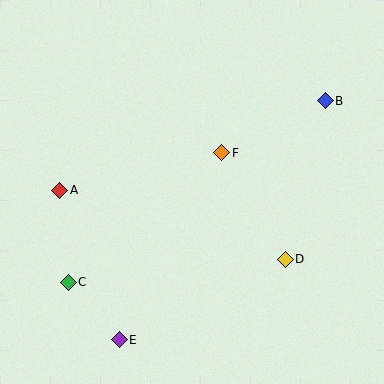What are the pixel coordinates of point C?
Point C is at (68, 282).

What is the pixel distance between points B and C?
The distance between B and C is 315 pixels.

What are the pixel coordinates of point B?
Point B is at (325, 101).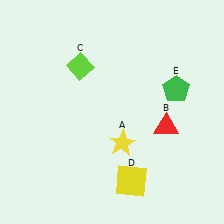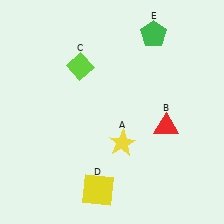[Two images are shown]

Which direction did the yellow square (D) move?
The yellow square (D) moved left.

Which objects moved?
The objects that moved are: the yellow square (D), the green pentagon (E).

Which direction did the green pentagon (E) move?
The green pentagon (E) moved up.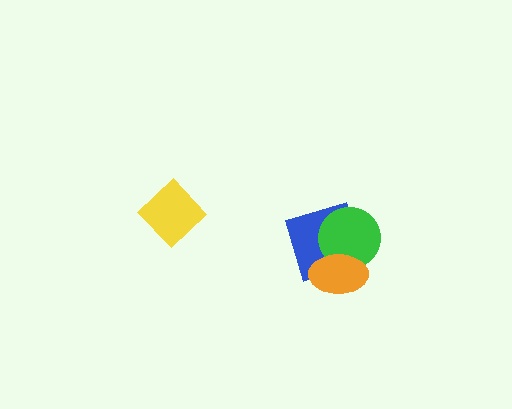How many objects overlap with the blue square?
2 objects overlap with the blue square.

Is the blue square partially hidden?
Yes, it is partially covered by another shape.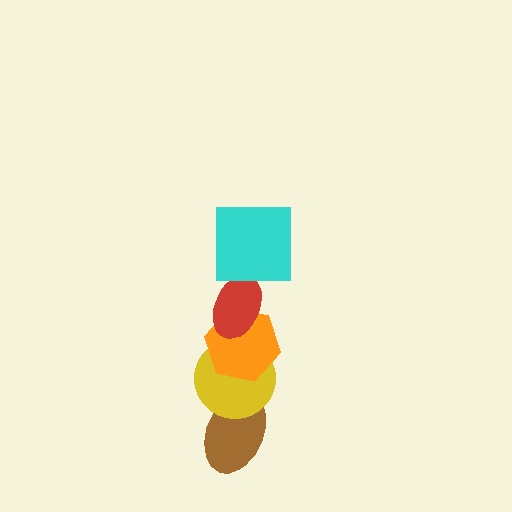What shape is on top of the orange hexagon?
The red ellipse is on top of the orange hexagon.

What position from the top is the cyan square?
The cyan square is 1st from the top.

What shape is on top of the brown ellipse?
The yellow circle is on top of the brown ellipse.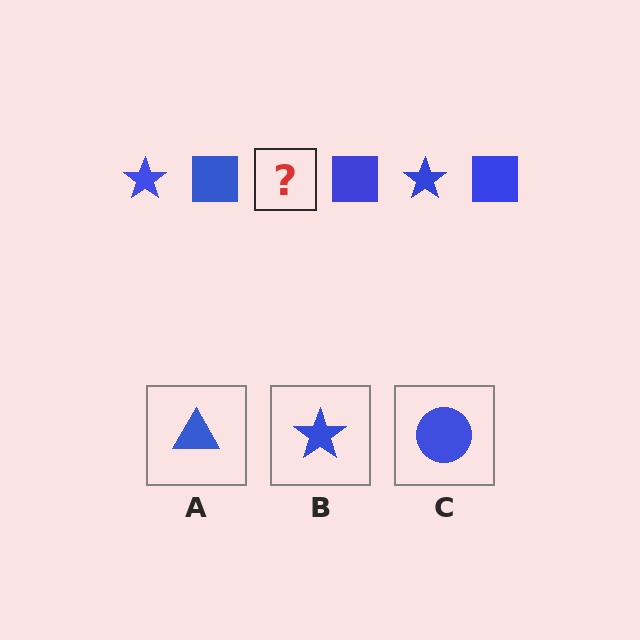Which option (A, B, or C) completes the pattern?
B.